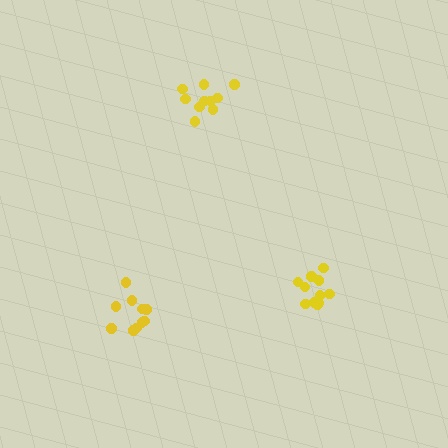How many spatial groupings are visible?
There are 3 spatial groupings.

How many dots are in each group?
Group 1: 10 dots, Group 2: 11 dots, Group 3: 11 dots (32 total).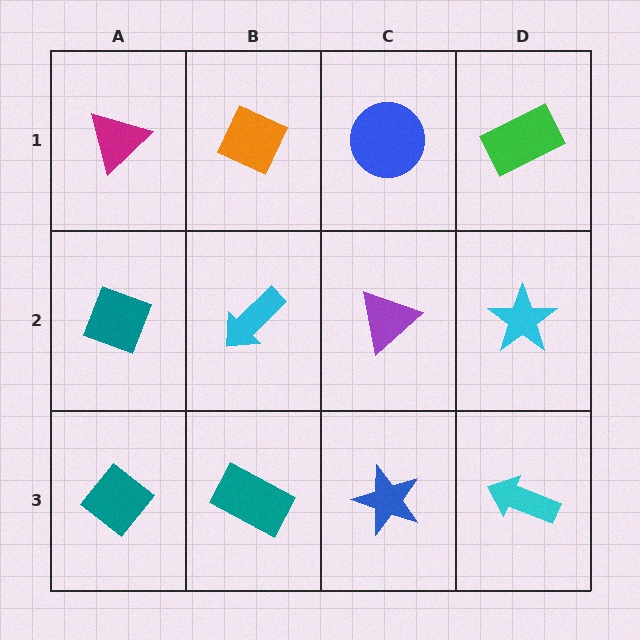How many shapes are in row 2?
4 shapes.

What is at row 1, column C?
A blue circle.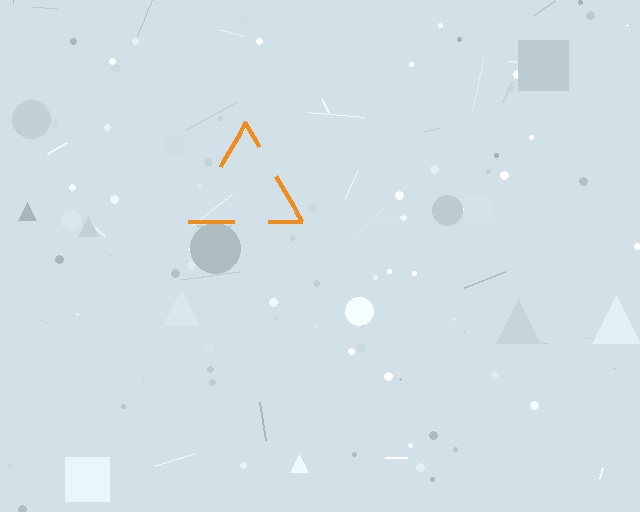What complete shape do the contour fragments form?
The contour fragments form a triangle.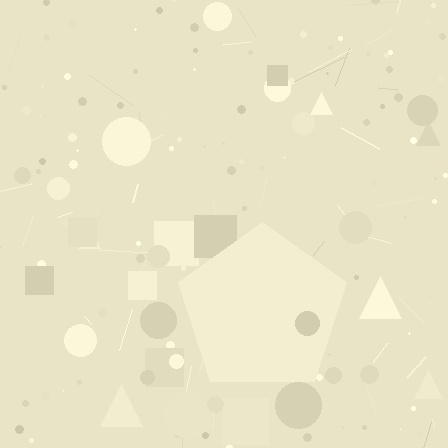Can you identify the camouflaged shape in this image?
The camouflaged shape is a pentagon.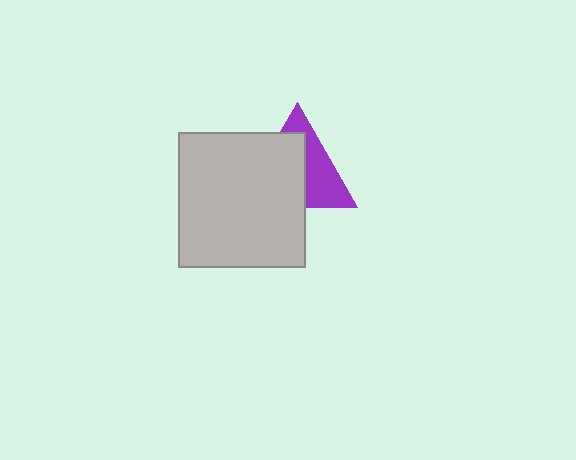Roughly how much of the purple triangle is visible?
A small part of it is visible (roughly 44%).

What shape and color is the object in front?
The object in front is a light gray rectangle.